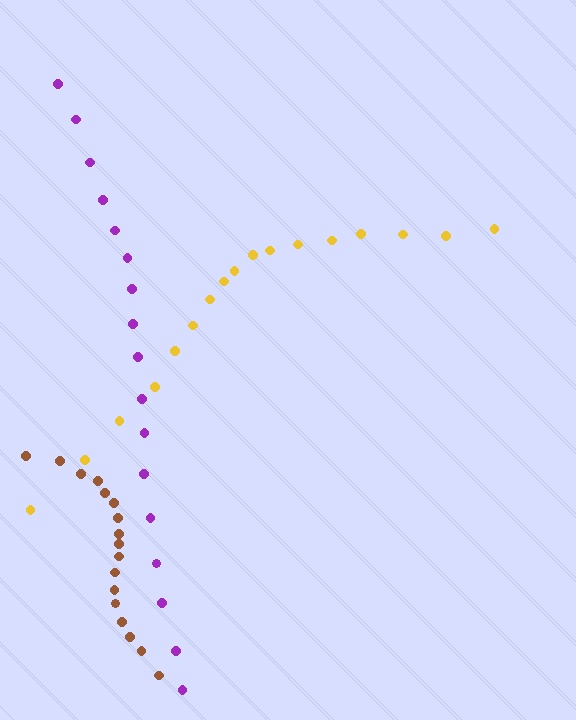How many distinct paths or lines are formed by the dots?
There are 3 distinct paths.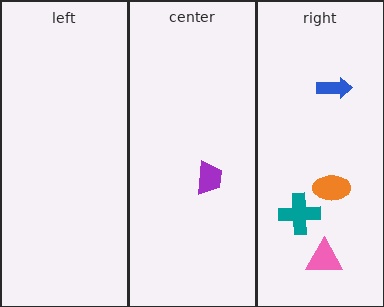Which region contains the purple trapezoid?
The center region.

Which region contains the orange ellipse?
The right region.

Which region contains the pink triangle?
The right region.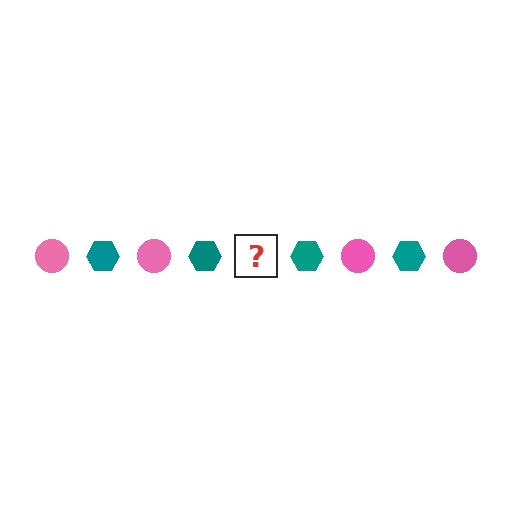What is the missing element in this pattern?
The missing element is a pink circle.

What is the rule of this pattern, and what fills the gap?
The rule is that the pattern alternates between pink circle and teal hexagon. The gap should be filled with a pink circle.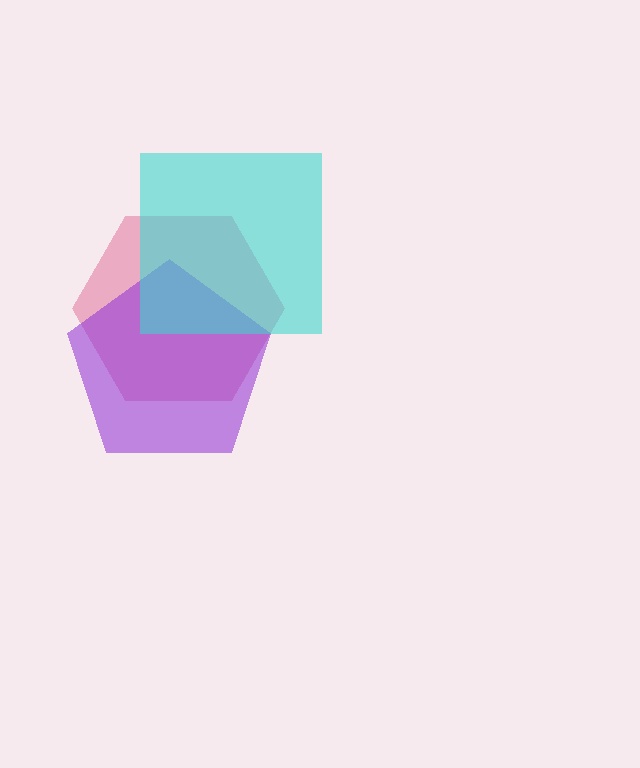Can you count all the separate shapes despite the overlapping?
Yes, there are 3 separate shapes.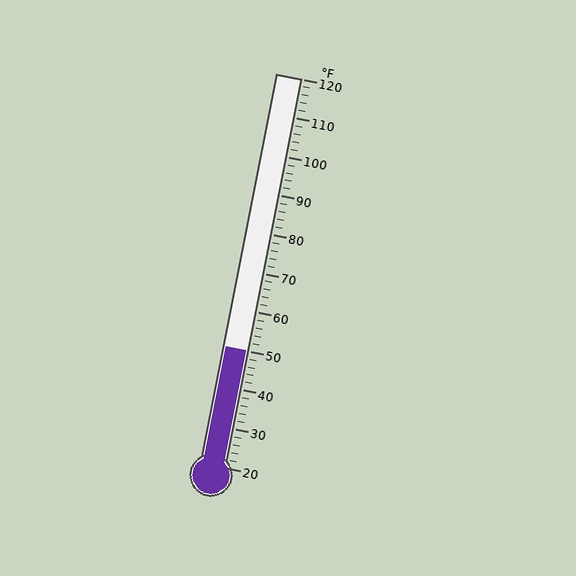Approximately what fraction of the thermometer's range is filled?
The thermometer is filled to approximately 30% of its range.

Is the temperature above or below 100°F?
The temperature is below 100°F.